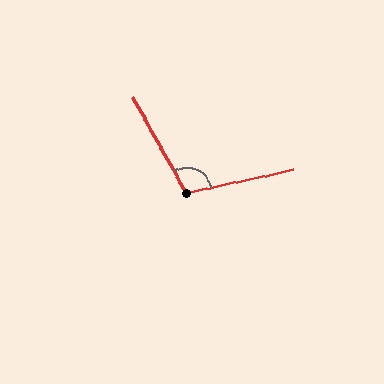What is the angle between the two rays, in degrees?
Approximately 108 degrees.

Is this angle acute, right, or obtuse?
It is obtuse.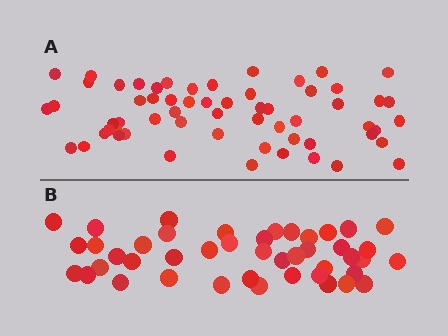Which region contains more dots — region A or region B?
Region A (the top region) has more dots.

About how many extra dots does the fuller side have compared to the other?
Region A has approximately 15 more dots than region B.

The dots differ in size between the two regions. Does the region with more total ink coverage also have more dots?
No. Region B has more total ink coverage because its dots are larger, but region A actually contains more individual dots. Total area can be misleading — the number of items is what matters here.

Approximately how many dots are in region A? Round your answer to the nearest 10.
About 60 dots.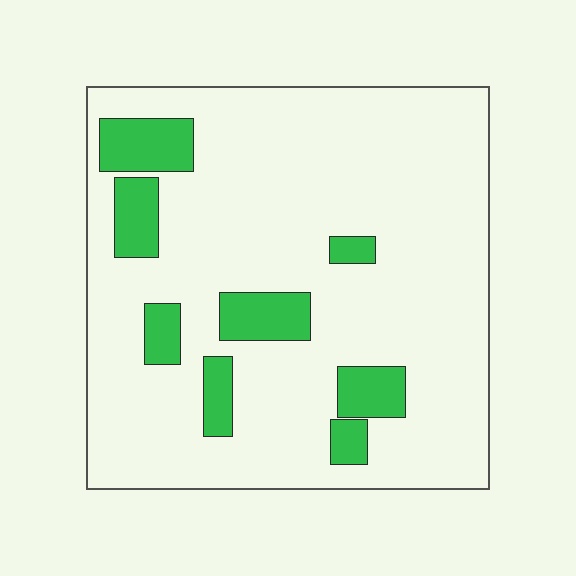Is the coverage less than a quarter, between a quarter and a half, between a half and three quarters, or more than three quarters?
Less than a quarter.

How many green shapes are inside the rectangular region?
8.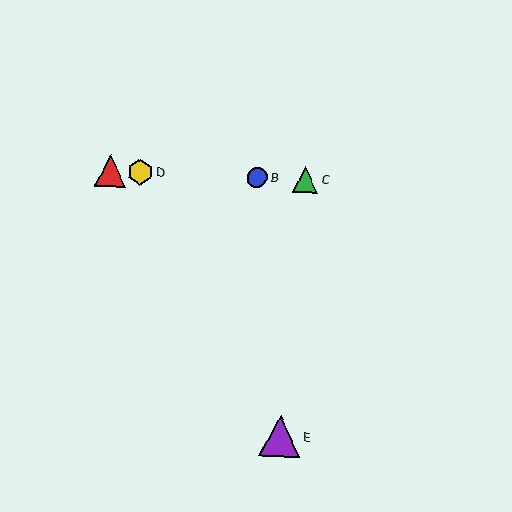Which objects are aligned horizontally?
Objects A, B, C, D are aligned horizontally.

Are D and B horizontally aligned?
Yes, both are at y≈172.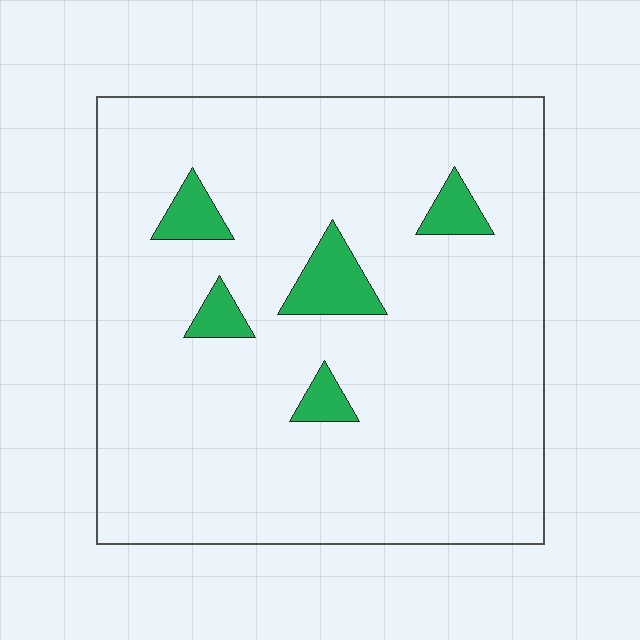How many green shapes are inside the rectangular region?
5.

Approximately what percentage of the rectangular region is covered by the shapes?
Approximately 10%.